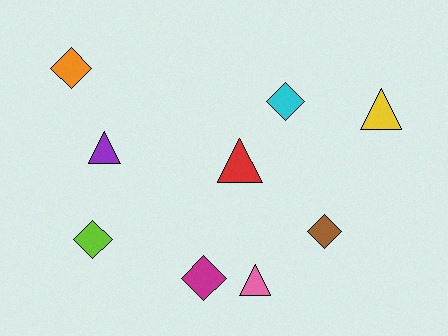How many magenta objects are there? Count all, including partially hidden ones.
There is 1 magenta object.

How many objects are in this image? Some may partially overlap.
There are 9 objects.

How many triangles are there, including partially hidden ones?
There are 4 triangles.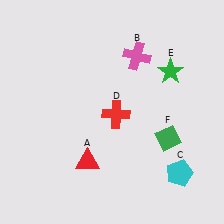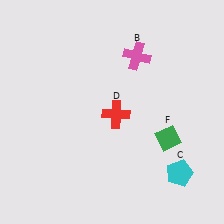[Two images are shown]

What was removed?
The red triangle (A), the green star (E) were removed in Image 2.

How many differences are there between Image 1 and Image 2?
There are 2 differences between the two images.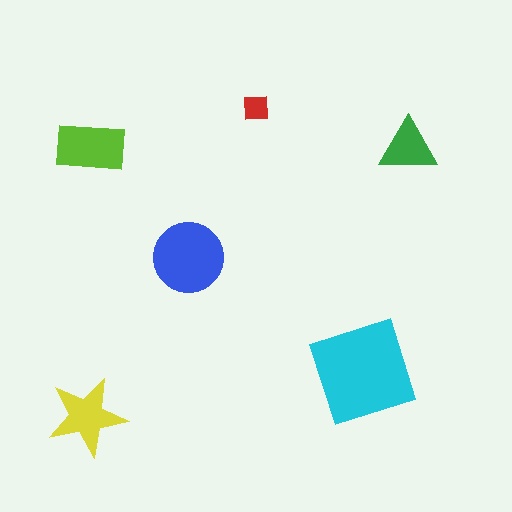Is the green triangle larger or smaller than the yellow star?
Smaller.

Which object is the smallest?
The red square.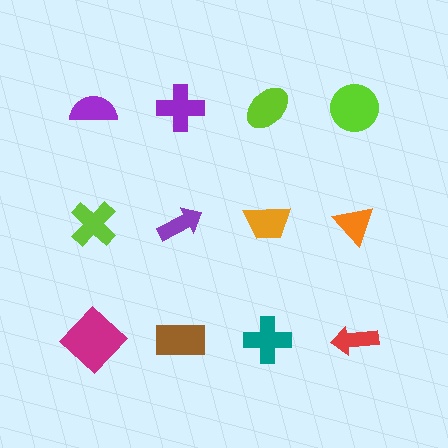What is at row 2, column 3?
An orange trapezoid.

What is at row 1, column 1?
A purple semicircle.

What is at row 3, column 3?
A teal cross.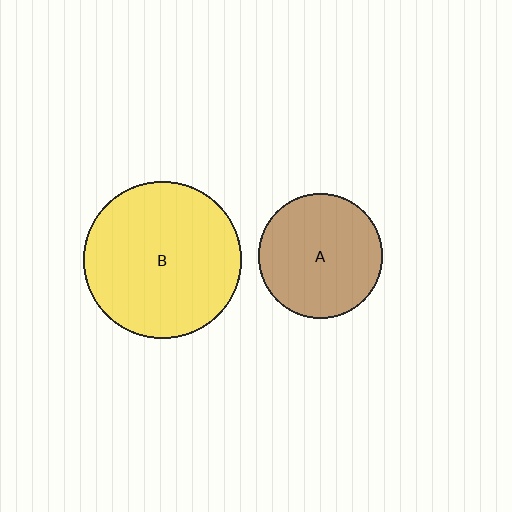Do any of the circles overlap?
No, none of the circles overlap.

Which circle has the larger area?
Circle B (yellow).